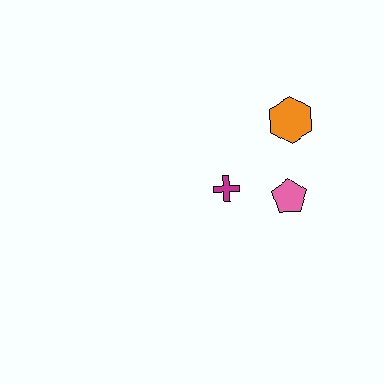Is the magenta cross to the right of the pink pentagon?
No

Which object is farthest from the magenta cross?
The orange hexagon is farthest from the magenta cross.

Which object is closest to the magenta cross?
The pink pentagon is closest to the magenta cross.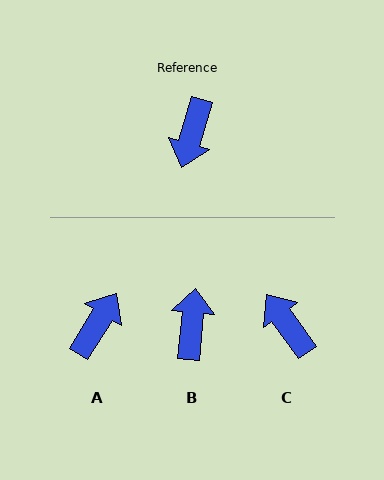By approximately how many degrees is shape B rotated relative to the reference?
Approximately 169 degrees clockwise.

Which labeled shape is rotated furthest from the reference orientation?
B, about 169 degrees away.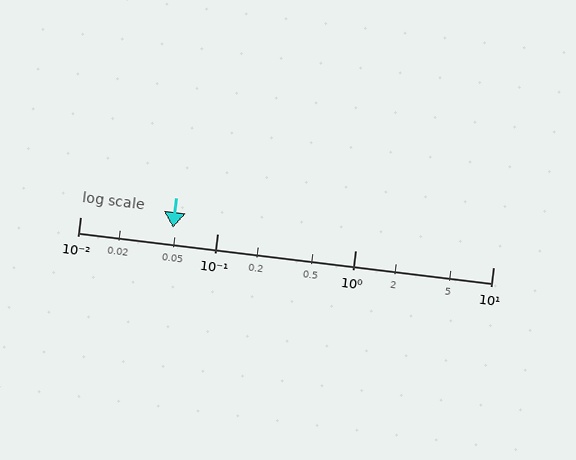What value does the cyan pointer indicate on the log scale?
The pointer indicates approximately 0.047.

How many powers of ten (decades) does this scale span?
The scale spans 3 decades, from 0.01 to 10.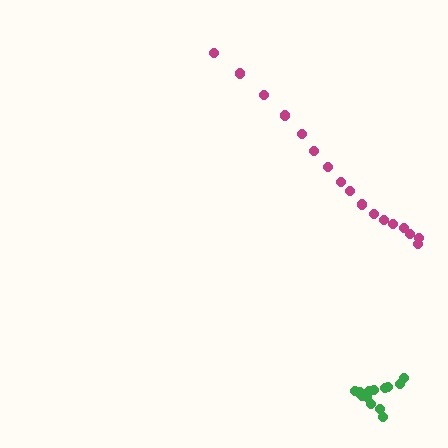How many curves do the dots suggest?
There are 2 distinct paths.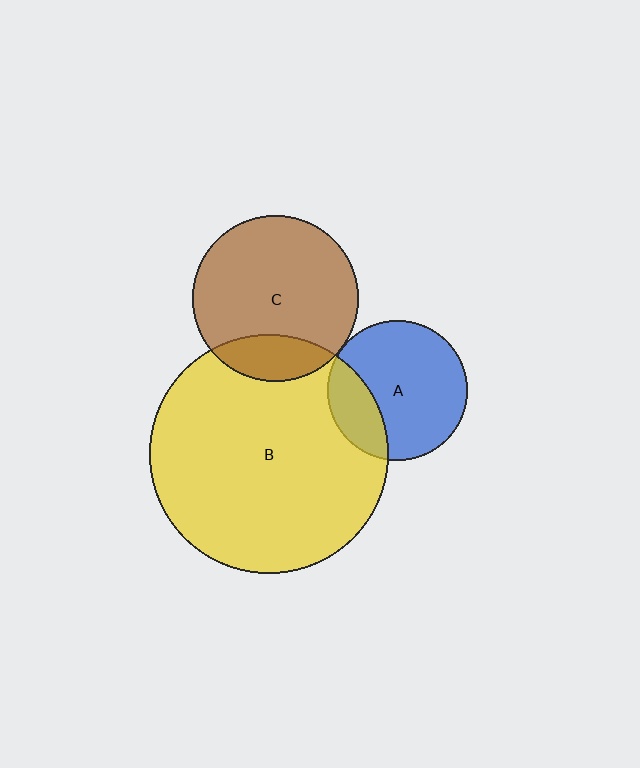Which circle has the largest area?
Circle B (yellow).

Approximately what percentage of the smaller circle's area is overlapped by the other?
Approximately 20%.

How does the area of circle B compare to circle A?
Approximately 2.9 times.